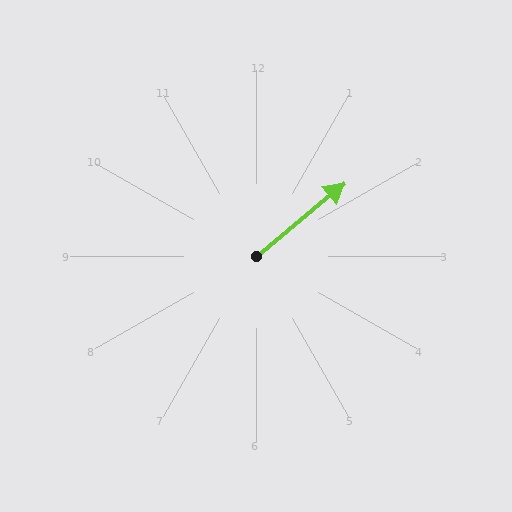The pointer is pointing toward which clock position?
Roughly 2 o'clock.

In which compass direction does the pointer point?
Northeast.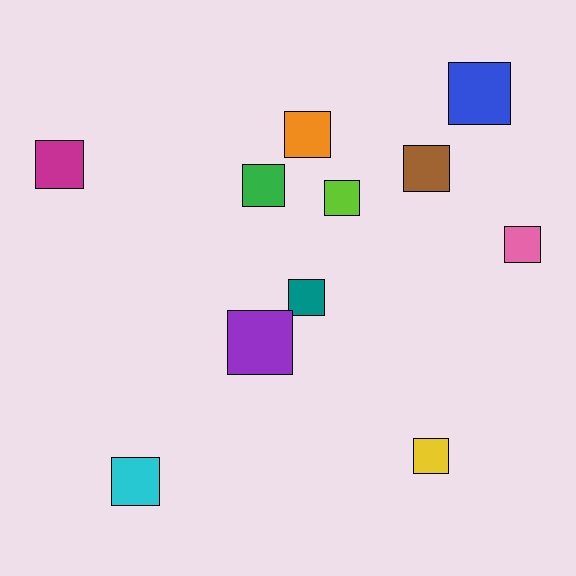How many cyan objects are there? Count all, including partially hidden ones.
There is 1 cyan object.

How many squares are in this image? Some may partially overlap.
There are 11 squares.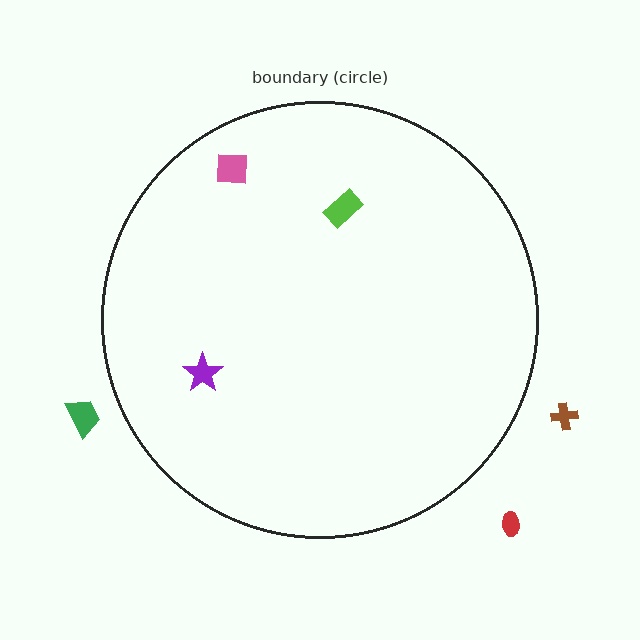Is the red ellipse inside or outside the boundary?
Outside.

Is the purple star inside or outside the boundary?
Inside.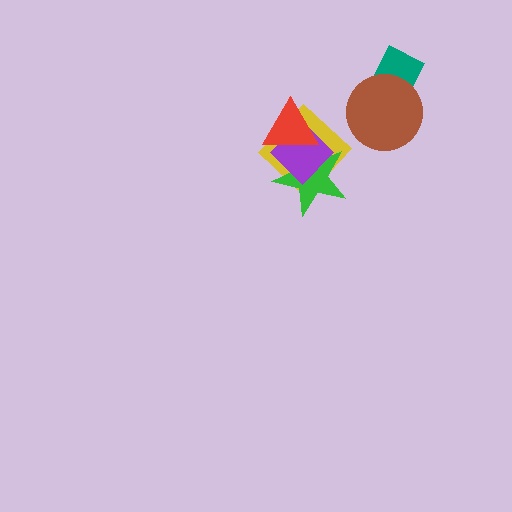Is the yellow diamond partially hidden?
Yes, it is partially covered by another shape.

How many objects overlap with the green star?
3 objects overlap with the green star.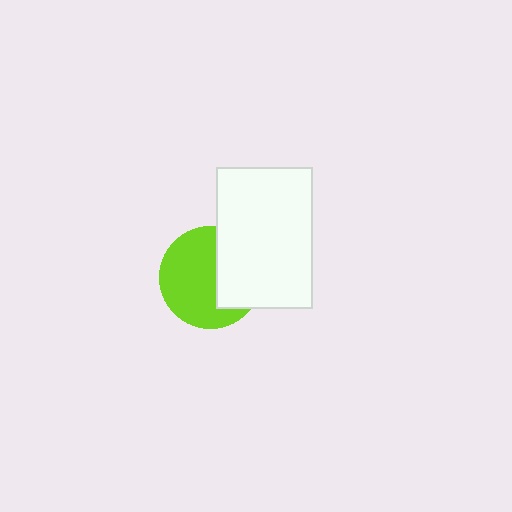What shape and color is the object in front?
The object in front is a white rectangle.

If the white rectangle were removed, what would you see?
You would see the complete lime circle.